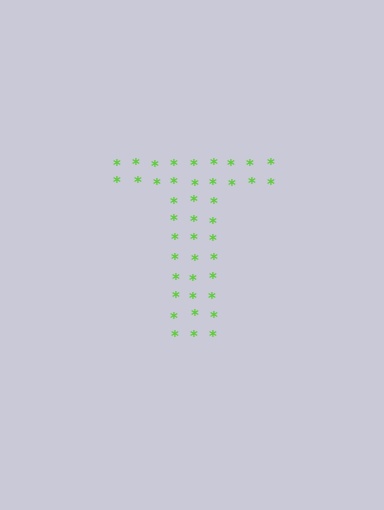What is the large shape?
The large shape is the letter T.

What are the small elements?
The small elements are asterisks.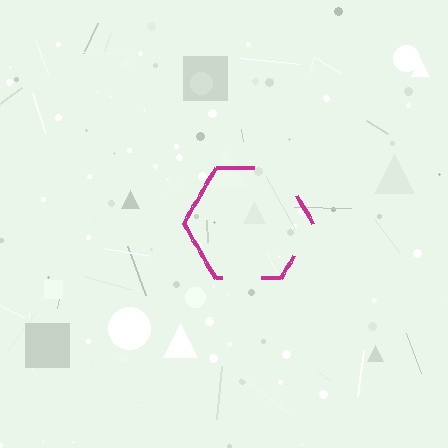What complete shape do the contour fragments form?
The contour fragments form a hexagon.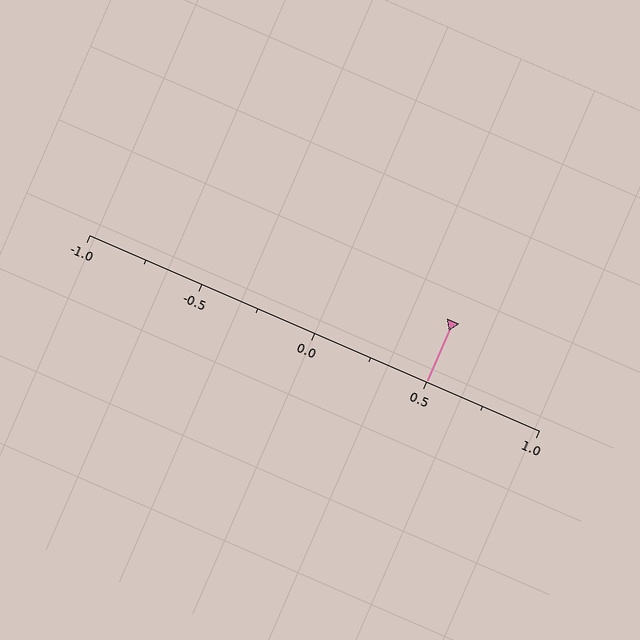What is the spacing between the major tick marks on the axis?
The major ticks are spaced 0.5 apart.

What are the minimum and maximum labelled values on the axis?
The axis runs from -1.0 to 1.0.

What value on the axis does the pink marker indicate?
The marker indicates approximately 0.5.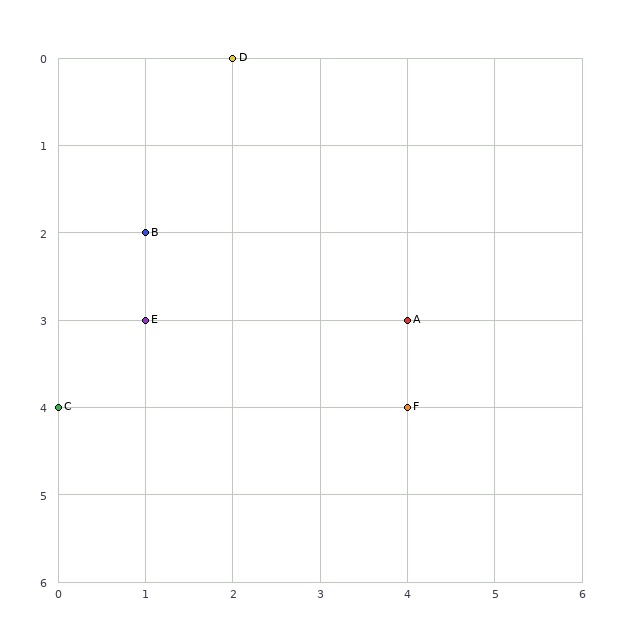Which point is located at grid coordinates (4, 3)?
Point A is at (4, 3).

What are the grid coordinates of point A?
Point A is at grid coordinates (4, 3).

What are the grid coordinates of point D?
Point D is at grid coordinates (2, 0).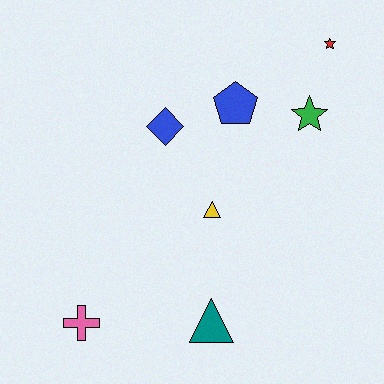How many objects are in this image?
There are 7 objects.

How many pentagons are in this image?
There is 1 pentagon.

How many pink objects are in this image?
There is 1 pink object.